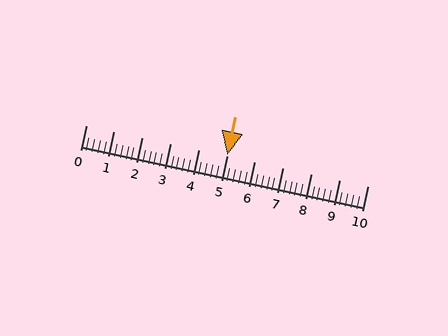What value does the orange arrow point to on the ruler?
The orange arrow points to approximately 5.0.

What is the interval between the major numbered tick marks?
The major tick marks are spaced 1 units apart.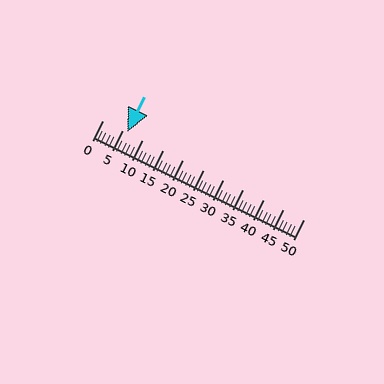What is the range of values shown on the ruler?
The ruler shows values from 0 to 50.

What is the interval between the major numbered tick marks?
The major tick marks are spaced 5 units apart.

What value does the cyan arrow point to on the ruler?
The cyan arrow points to approximately 6.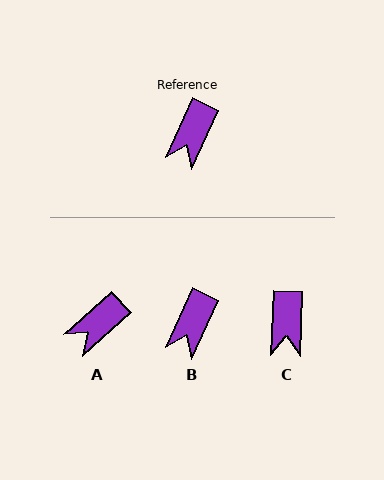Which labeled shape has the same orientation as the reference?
B.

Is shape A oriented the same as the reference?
No, it is off by about 24 degrees.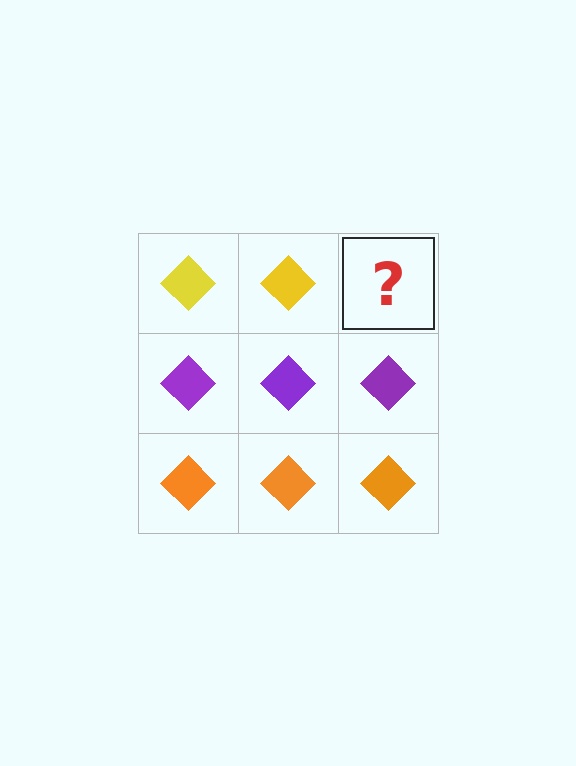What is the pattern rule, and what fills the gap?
The rule is that each row has a consistent color. The gap should be filled with a yellow diamond.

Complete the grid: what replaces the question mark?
The question mark should be replaced with a yellow diamond.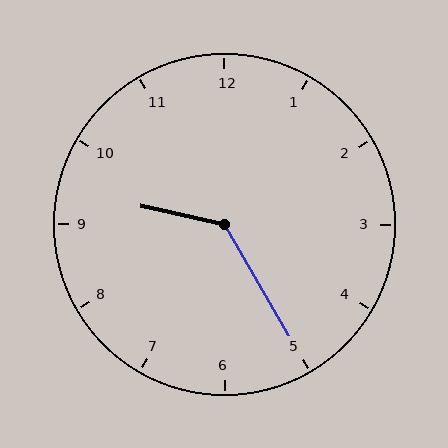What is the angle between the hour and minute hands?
Approximately 132 degrees.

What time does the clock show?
9:25.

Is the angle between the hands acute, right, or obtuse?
It is obtuse.